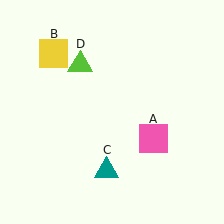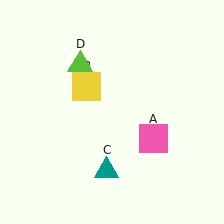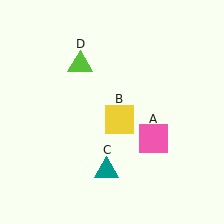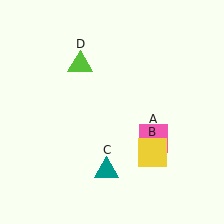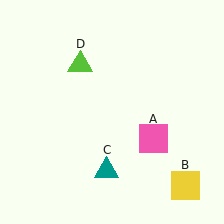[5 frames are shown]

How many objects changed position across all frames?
1 object changed position: yellow square (object B).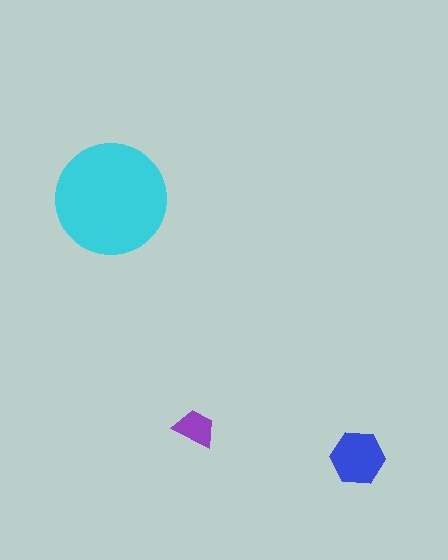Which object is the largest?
The cyan circle.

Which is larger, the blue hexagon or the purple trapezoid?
The blue hexagon.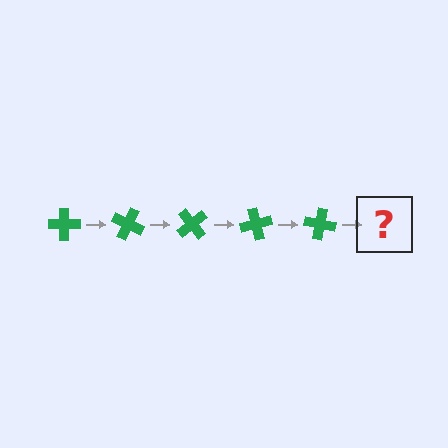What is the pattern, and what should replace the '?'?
The pattern is that the cross rotates 25 degrees each step. The '?' should be a green cross rotated 125 degrees.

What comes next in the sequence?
The next element should be a green cross rotated 125 degrees.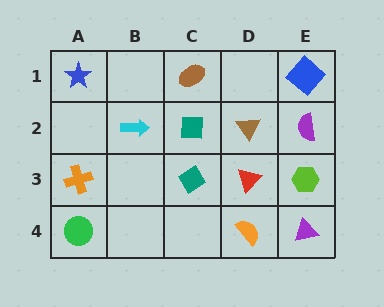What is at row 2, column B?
A cyan arrow.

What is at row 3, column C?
A teal diamond.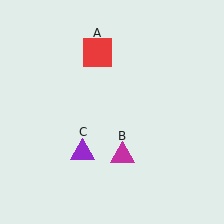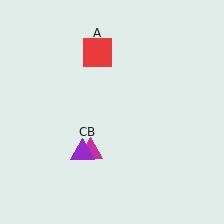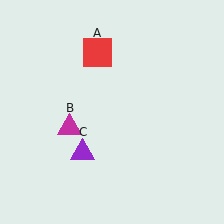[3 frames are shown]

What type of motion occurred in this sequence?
The magenta triangle (object B) rotated clockwise around the center of the scene.